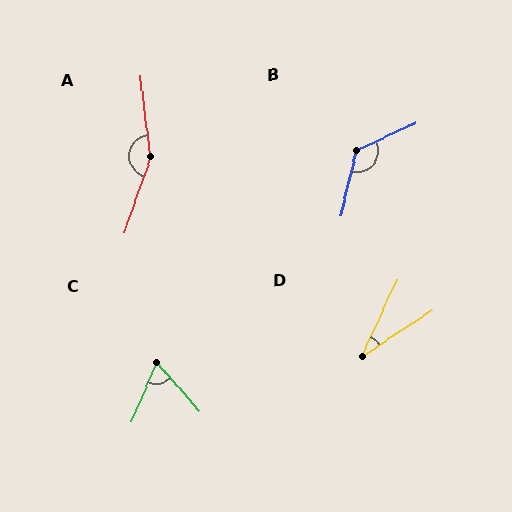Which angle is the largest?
A, at approximately 154 degrees.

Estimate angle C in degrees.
Approximately 64 degrees.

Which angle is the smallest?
D, at approximately 32 degrees.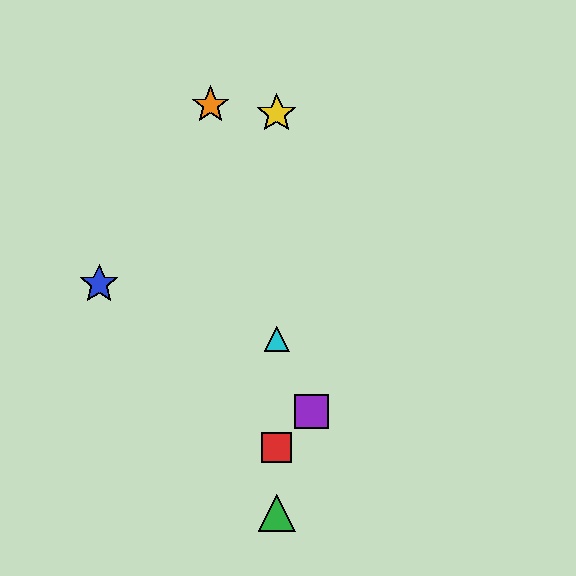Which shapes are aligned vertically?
The red square, the green triangle, the yellow star, the cyan triangle are aligned vertically.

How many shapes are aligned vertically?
4 shapes (the red square, the green triangle, the yellow star, the cyan triangle) are aligned vertically.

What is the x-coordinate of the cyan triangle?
The cyan triangle is at x≈277.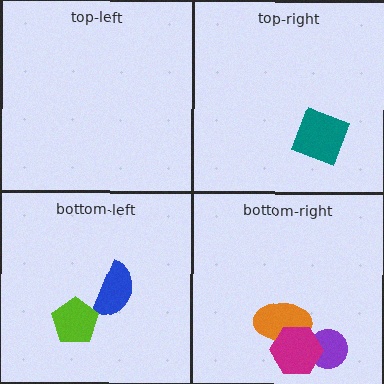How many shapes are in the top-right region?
1.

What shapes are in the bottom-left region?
The blue semicircle, the lime pentagon.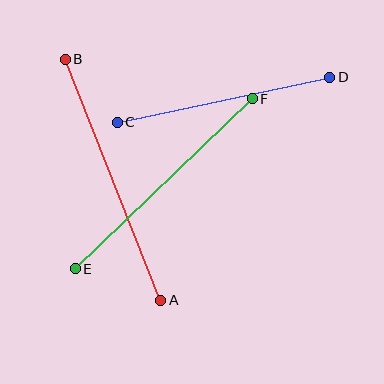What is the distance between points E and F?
The distance is approximately 245 pixels.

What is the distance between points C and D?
The distance is approximately 218 pixels.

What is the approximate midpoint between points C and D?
The midpoint is at approximately (224, 100) pixels.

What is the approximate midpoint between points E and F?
The midpoint is at approximately (164, 184) pixels.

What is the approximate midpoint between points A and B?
The midpoint is at approximately (113, 180) pixels.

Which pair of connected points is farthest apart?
Points A and B are farthest apart.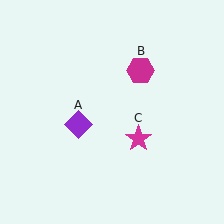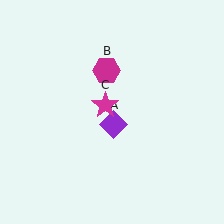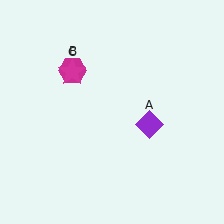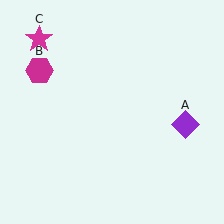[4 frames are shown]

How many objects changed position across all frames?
3 objects changed position: purple diamond (object A), magenta hexagon (object B), magenta star (object C).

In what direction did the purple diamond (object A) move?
The purple diamond (object A) moved right.